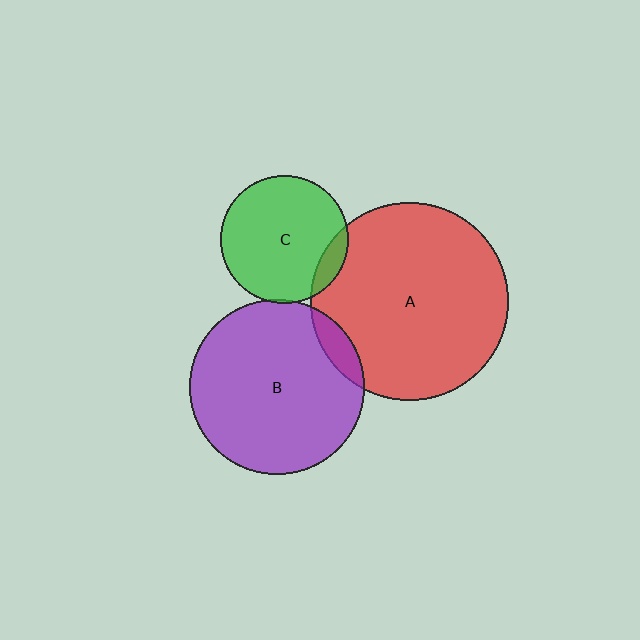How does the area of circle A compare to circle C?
Approximately 2.4 times.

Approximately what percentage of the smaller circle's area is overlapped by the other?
Approximately 10%.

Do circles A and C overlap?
Yes.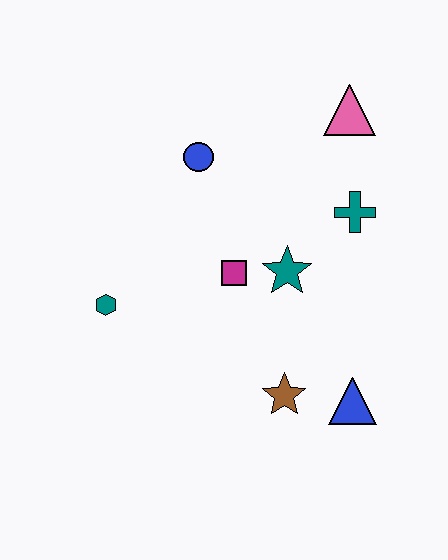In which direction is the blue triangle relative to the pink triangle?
The blue triangle is below the pink triangle.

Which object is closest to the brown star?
The blue triangle is closest to the brown star.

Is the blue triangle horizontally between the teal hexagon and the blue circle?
No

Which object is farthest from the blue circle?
The blue triangle is farthest from the blue circle.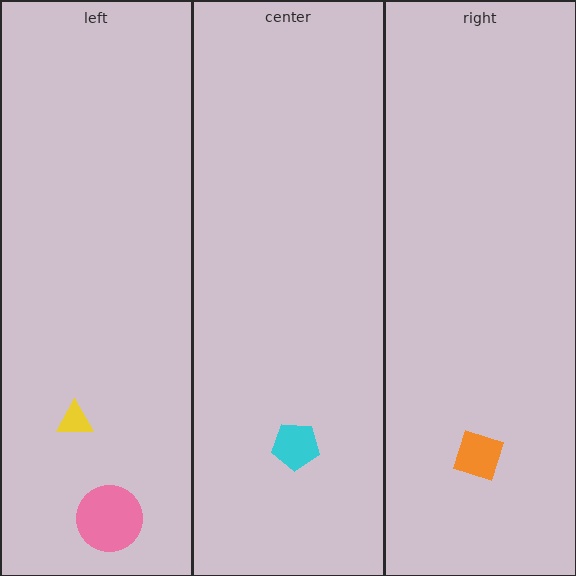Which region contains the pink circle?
The left region.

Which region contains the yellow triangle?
The left region.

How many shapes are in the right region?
1.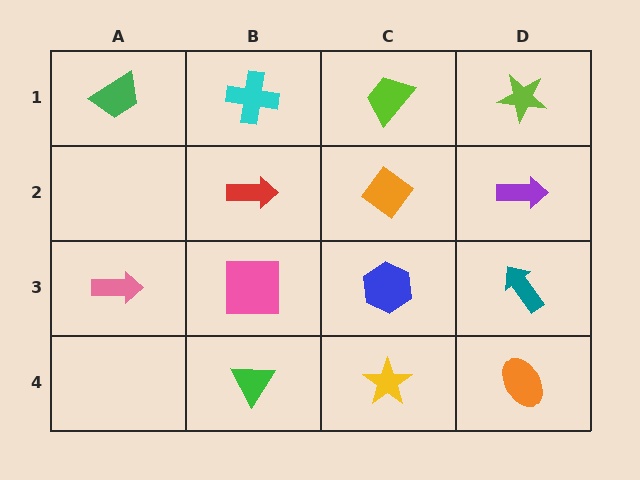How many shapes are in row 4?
3 shapes.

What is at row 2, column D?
A purple arrow.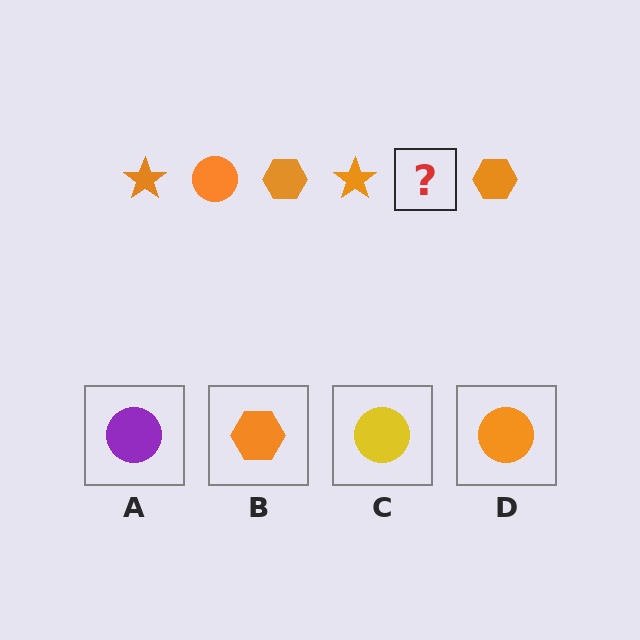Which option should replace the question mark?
Option D.